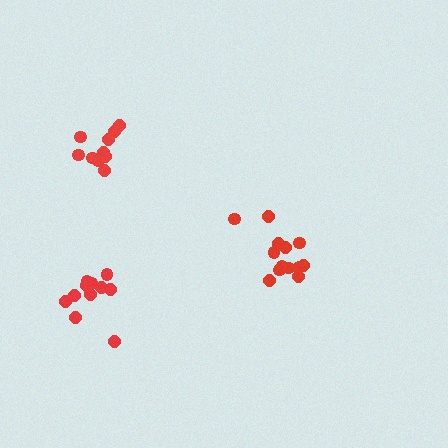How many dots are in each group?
Group 1: 13 dots, Group 2: 10 dots, Group 3: 11 dots (34 total).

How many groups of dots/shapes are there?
There are 3 groups.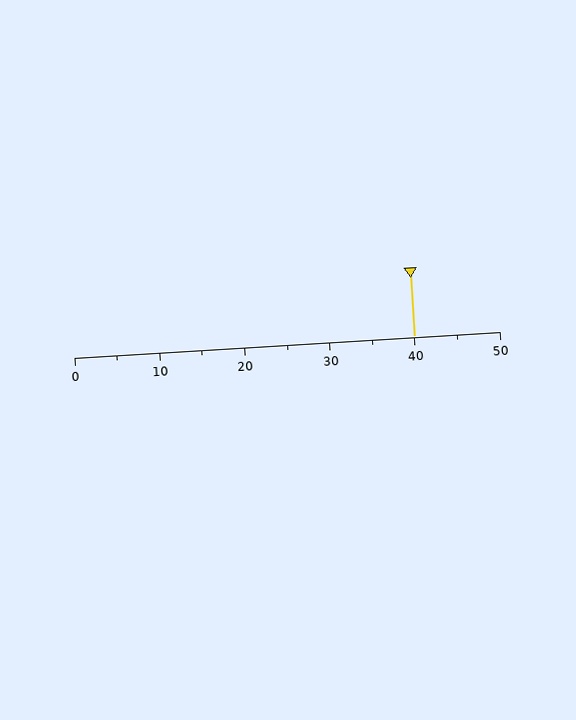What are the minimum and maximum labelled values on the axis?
The axis runs from 0 to 50.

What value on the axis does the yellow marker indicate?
The marker indicates approximately 40.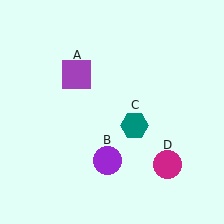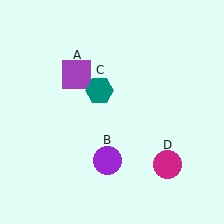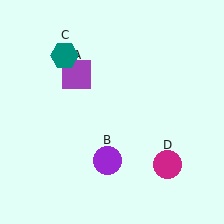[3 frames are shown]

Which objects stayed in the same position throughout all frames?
Purple square (object A) and purple circle (object B) and magenta circle (object D) remained stationary.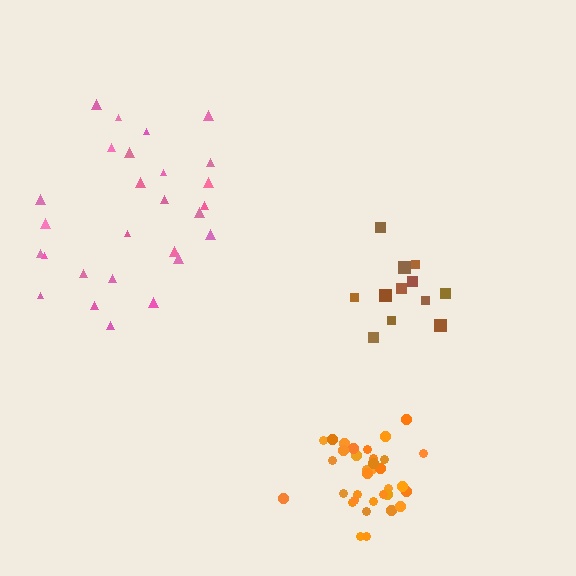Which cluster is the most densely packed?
Orange.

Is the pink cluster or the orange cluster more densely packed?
Orange.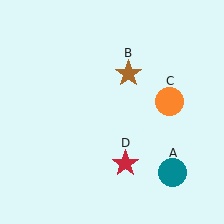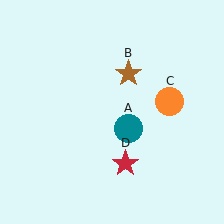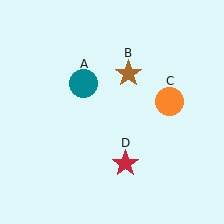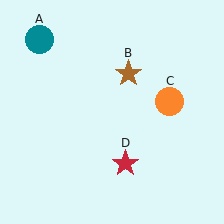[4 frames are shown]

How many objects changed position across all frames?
1 object changed position: teal circle (object A).